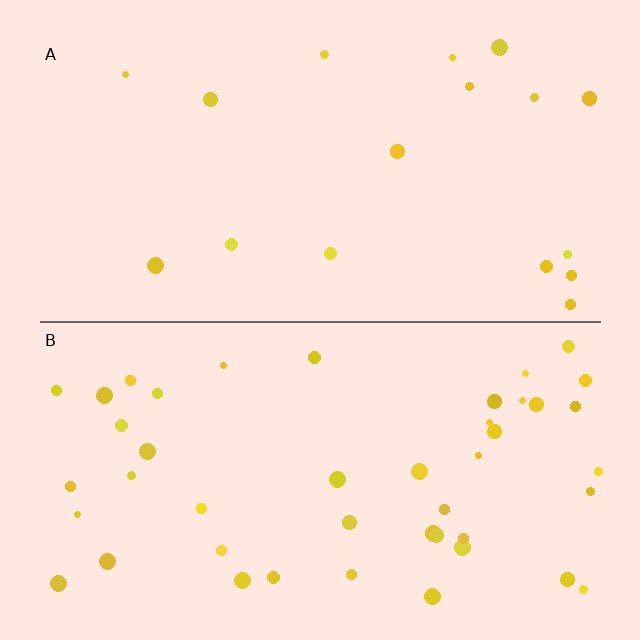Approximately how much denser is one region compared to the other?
Approximately 2.6× — region B over region A.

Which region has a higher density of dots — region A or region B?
B (the bottom).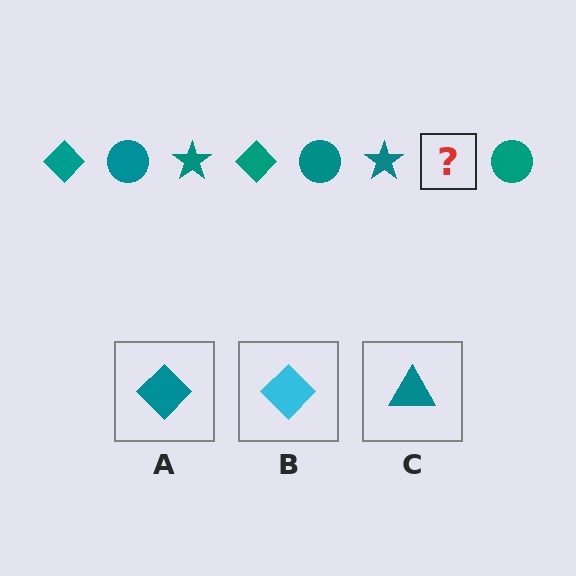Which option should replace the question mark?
Option A.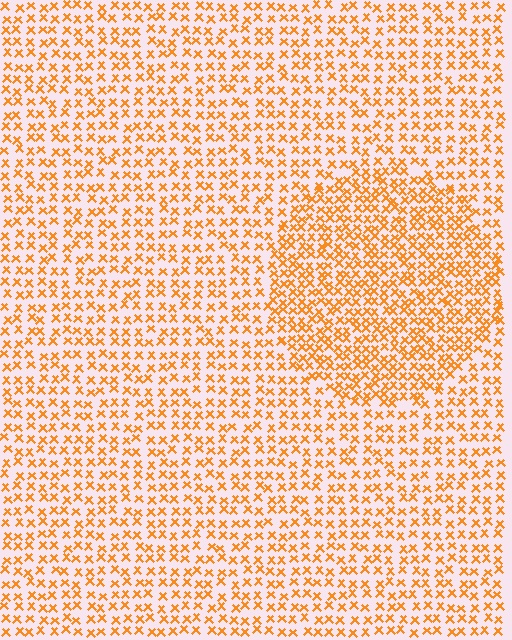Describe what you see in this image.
The image contains small orange elements arranged at two different densities. A circle-shaped region is visible where the elements are more densely packed than the surrounding area.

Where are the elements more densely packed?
The elements are more densely packed inside the circle boundary.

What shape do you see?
I see a circle.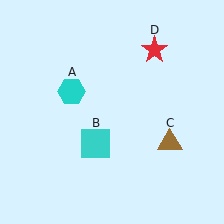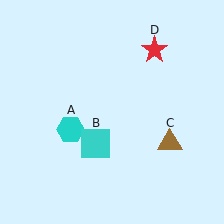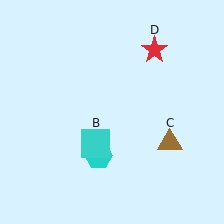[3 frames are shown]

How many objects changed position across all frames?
1 object changed position: cyan hexagon (object A).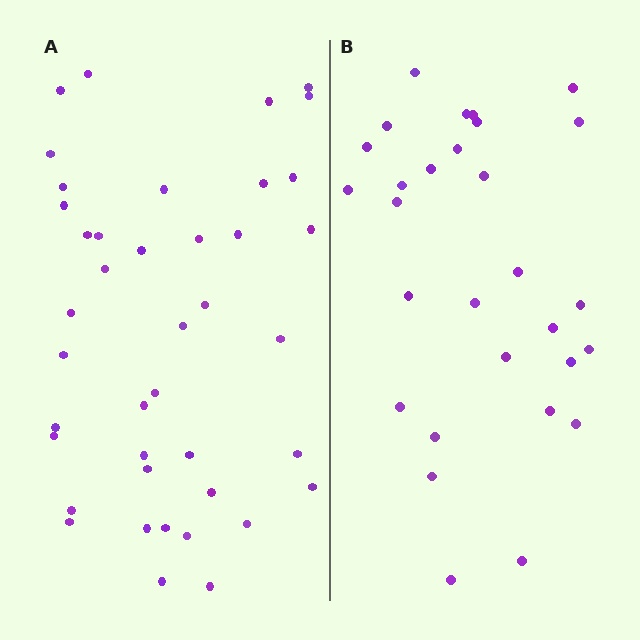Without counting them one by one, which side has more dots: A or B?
Region A (the left region) has more dots.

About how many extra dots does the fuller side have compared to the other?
Region A has roughly 12 or so more dots than region B.